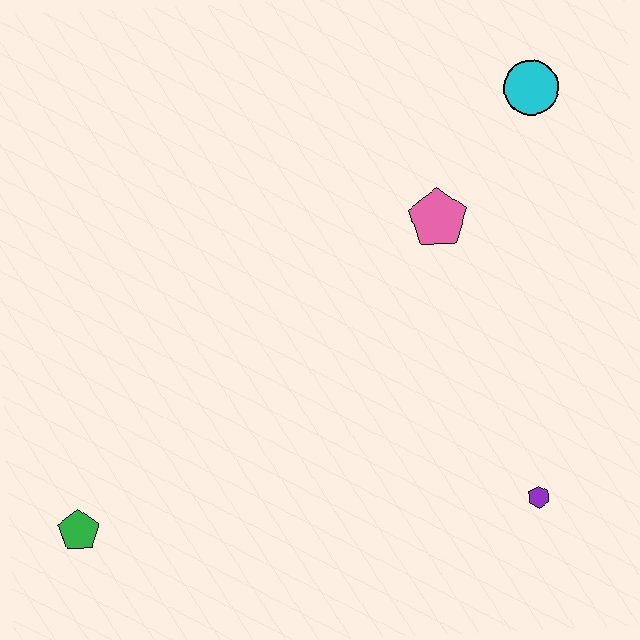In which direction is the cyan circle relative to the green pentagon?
The cyan circle is to the right of the green pentagon.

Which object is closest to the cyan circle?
The pink pentagon is closest to the cyan circle.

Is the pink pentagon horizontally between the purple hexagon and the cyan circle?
No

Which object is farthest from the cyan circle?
The green pentagon is farthest from the cyan circle.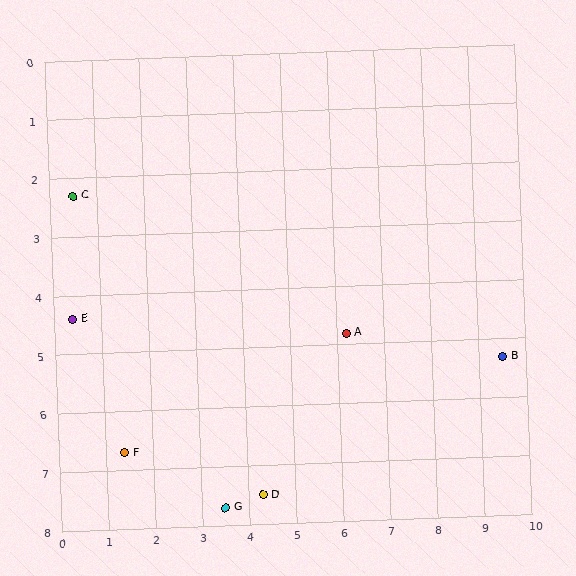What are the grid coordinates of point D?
Point D is at approximately (4.3, 7.5).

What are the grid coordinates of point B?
Point B is at approximately (9.5, 5.3).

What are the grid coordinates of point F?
Point F is at approximately (1.4, 6.7).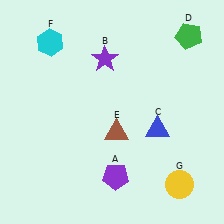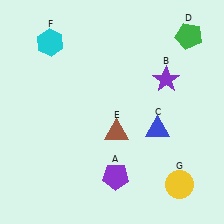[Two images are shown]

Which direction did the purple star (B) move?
The purple star (B) moved right.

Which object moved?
The purple star (B) moved right.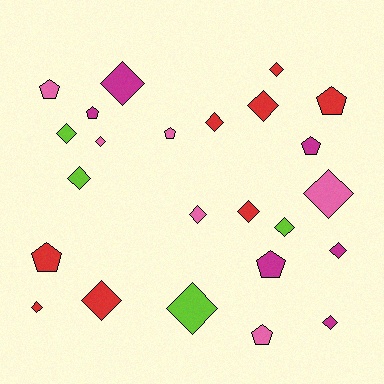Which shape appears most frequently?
Diamond, with 16 objects.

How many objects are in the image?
There are 24 objects.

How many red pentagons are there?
There are 2 red pentagons.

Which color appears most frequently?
Red, with 8 objects.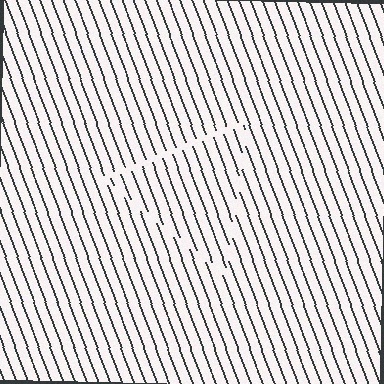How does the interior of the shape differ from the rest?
The interior of the shape contains the same grating, shifted by half a period — the contour is defined by the phase discontinuity where line-ends from the inner and outer gratings abut.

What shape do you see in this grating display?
An illusory triangle. The interior of the shape contains the same grating, shifted by half a period — the contour is defined by the phase discontinuity where line-ends from the inner and outer gratings abut.